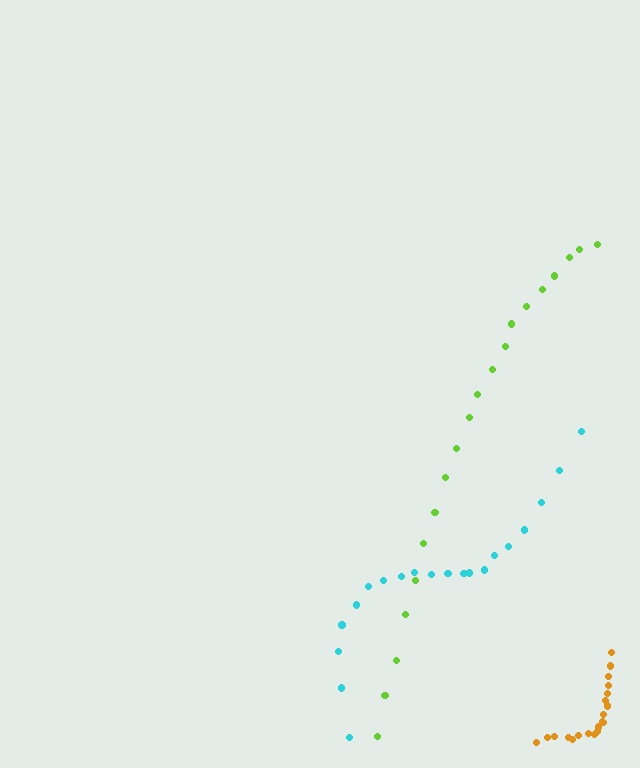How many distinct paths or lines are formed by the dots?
There are 3 distinct paths.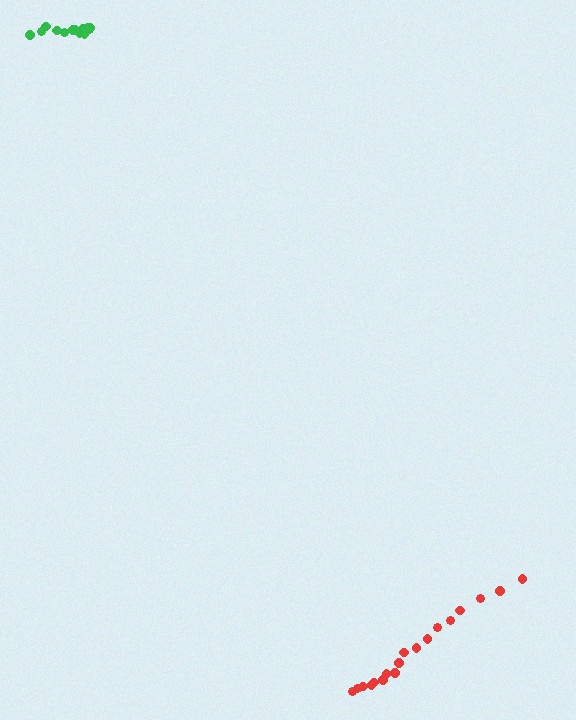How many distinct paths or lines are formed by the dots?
There are 2 distinct paths.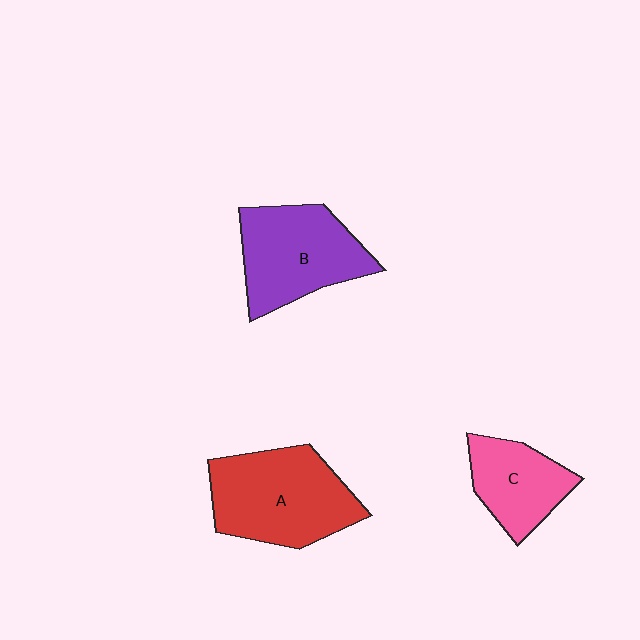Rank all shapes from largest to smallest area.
From largest to smallest: A (red), B (purple), C (pink).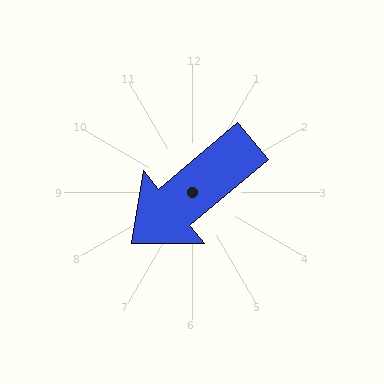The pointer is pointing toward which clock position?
Roughly 8 o'clock.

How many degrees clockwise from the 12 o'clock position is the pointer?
Approximately 230 degrees.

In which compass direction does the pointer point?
Southwest.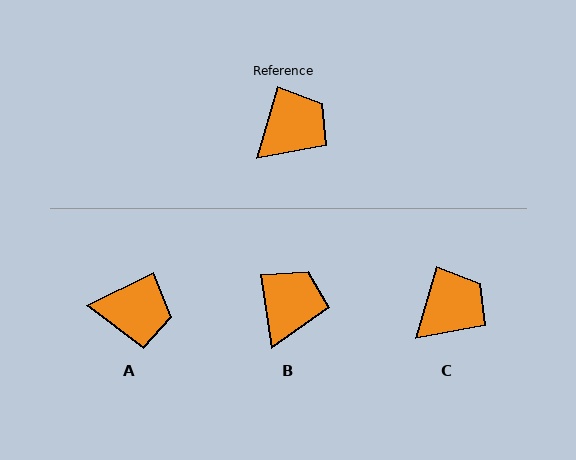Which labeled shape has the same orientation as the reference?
C.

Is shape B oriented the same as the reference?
No, it is off by about 25 degrees.